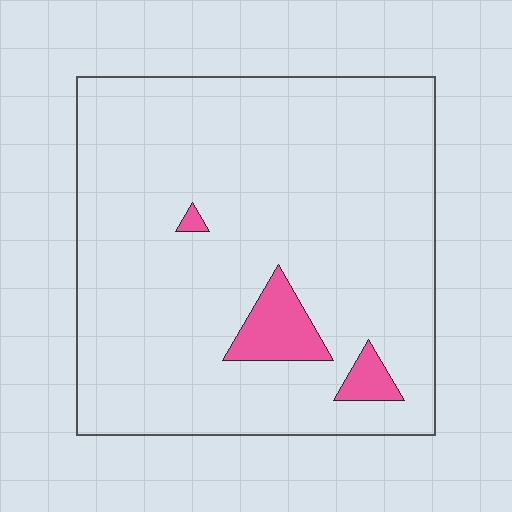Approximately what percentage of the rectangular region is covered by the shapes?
Approximately 5%.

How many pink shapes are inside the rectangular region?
3.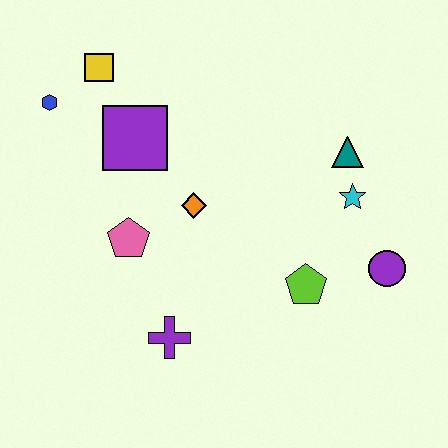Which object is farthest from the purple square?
The purple circle is farthest from the purple square.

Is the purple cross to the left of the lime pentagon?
Yes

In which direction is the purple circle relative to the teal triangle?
The purple circle is below the teal triangle.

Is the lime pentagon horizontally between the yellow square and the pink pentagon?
No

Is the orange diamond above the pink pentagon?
Yes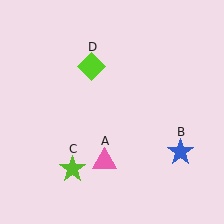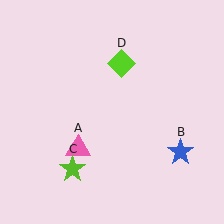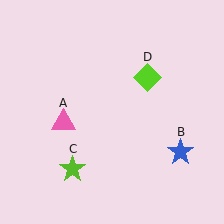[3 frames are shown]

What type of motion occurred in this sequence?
The pink triangle (object A), lime diamond (object D) rotated clockwise around the center of the scene.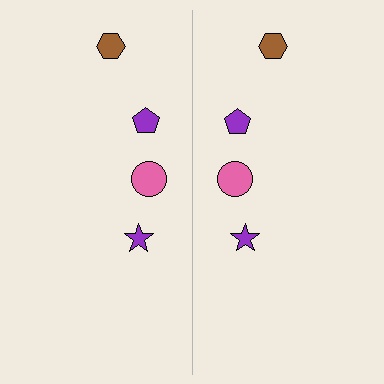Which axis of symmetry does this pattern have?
The pattern has a vertical axis of symmetry running through the center of the image.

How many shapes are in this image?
There are 8 shapes in this image.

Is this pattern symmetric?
Yes, this pattern has bilateral (reflection) symmetry.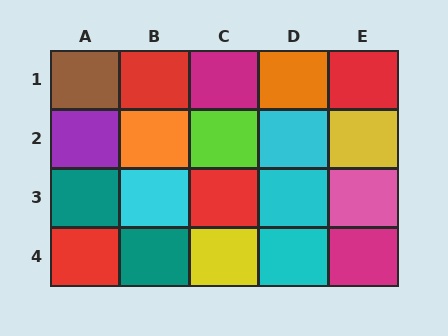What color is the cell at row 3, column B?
Cyan.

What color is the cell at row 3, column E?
Pink.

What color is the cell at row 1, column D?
Orange.